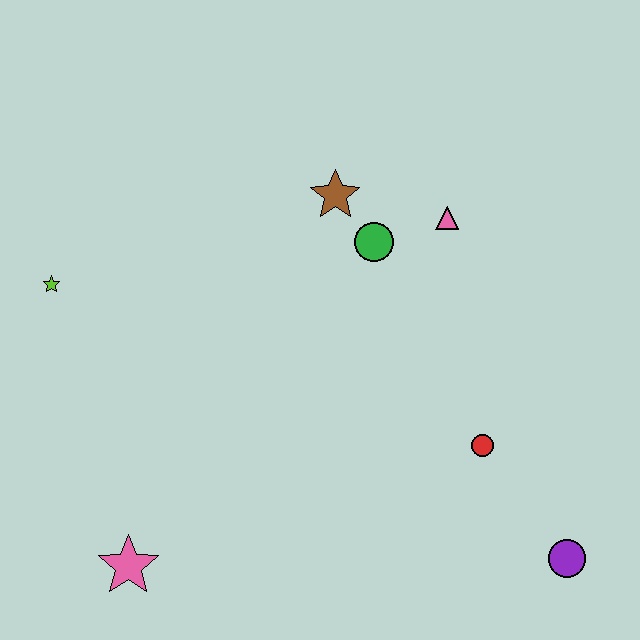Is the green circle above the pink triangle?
No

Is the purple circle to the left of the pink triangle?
No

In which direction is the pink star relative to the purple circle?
The pink star is to the left of the purple circle.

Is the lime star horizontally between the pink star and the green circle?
No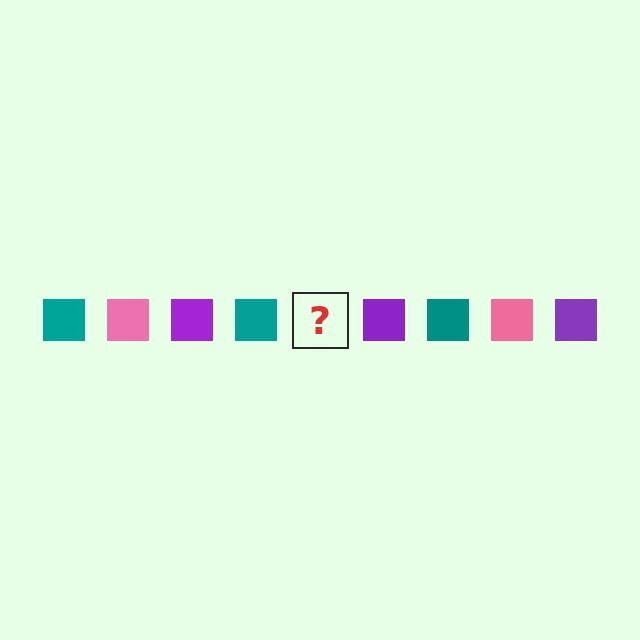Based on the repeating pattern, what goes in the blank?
The blank should be a pink square.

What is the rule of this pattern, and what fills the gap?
The rule is that the pattern cycles through teal, pink, purple squares. The gap should be filled with a pink square.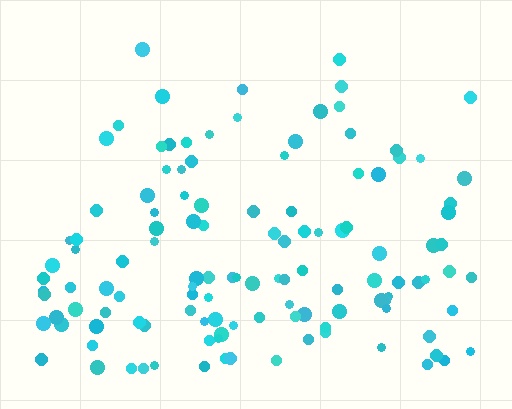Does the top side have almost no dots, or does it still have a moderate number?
Still a moderate number, just noticeably fewer than the bottom.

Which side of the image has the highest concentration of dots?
The bottom.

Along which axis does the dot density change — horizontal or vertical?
Vertical.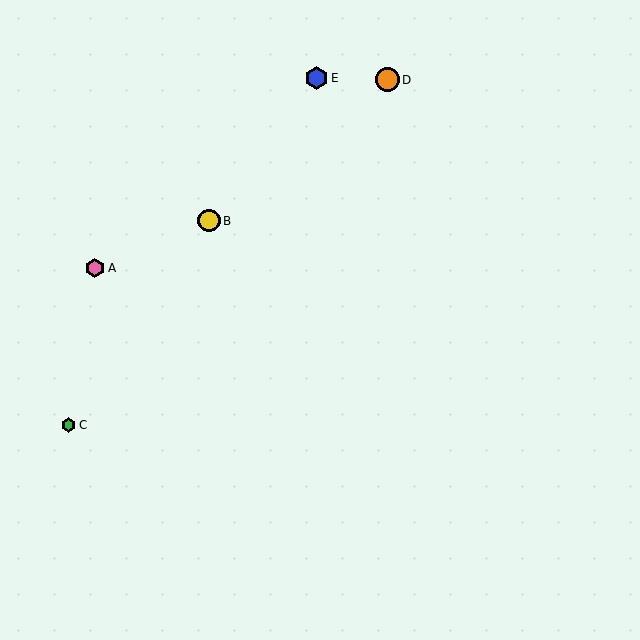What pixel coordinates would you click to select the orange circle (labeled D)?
Click at (387, 80) to select the orange circle D.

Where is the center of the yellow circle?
The center of the yellow circle is at (209, 221).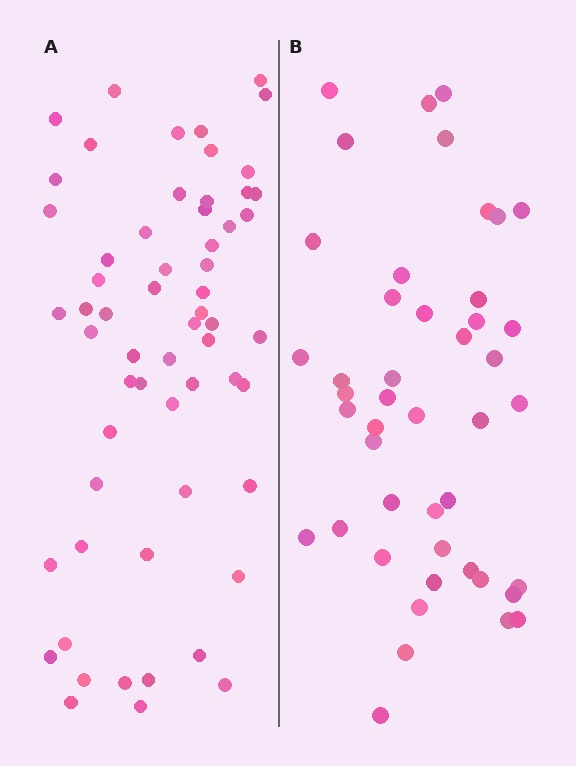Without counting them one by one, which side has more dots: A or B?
Region A (the left region) has more dots.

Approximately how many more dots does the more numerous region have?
Region A has approximately 15 more dots than region B.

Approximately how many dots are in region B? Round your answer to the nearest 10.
About 40 dots. (The exact count is 45, which rounds to 40.)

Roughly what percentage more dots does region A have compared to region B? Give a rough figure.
About 35% more.